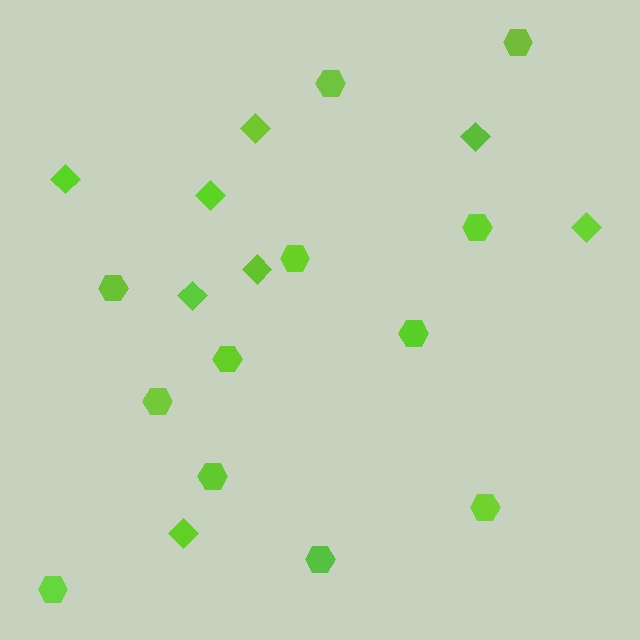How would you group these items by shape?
There are 2 groups: one group of hexagons (12) and one group of diamonds (8).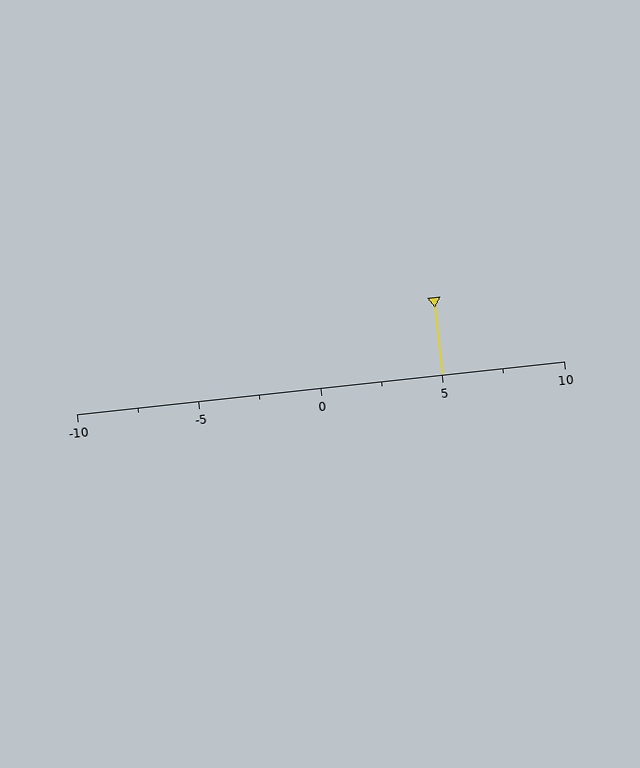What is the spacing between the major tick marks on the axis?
The major ticks are spaced 5 apart.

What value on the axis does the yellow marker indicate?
The marker indicates approximately 5.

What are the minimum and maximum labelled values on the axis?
The axis runs from -10 to 10.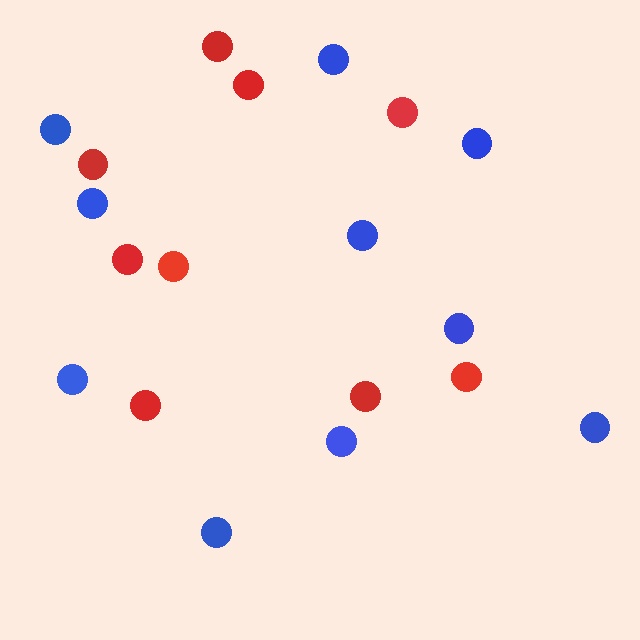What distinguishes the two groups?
There are 2 groups: one group of red circles (9) and one group of blue circles (10).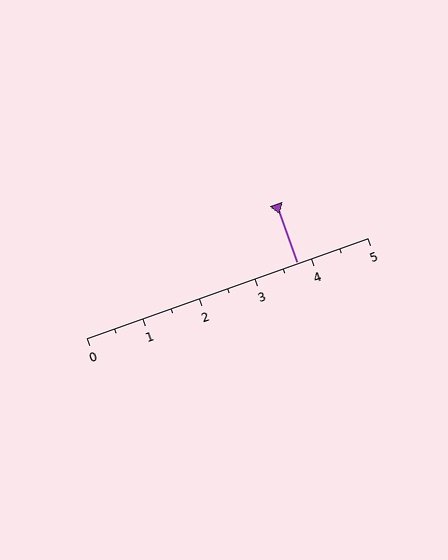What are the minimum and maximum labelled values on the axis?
The axis runs from 0 to 5.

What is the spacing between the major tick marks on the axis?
The major ticks are spaced 1 apart.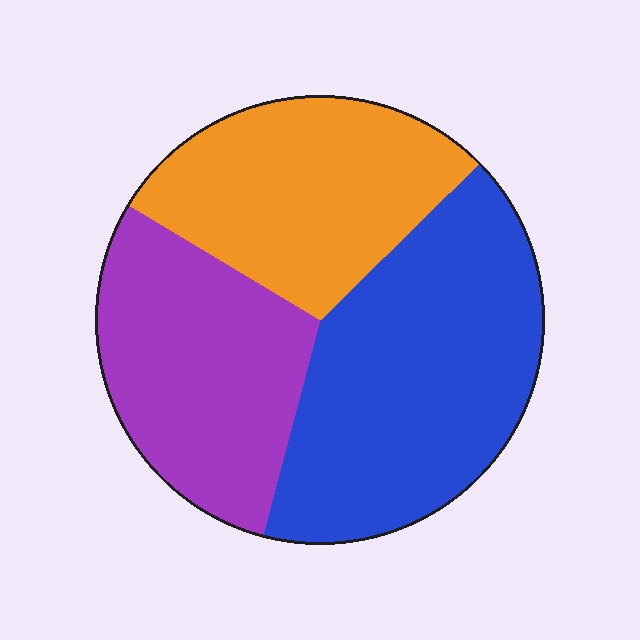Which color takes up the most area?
Blue, at roughly 40%.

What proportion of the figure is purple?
Purple takes up about one third (1/3) of the figure.